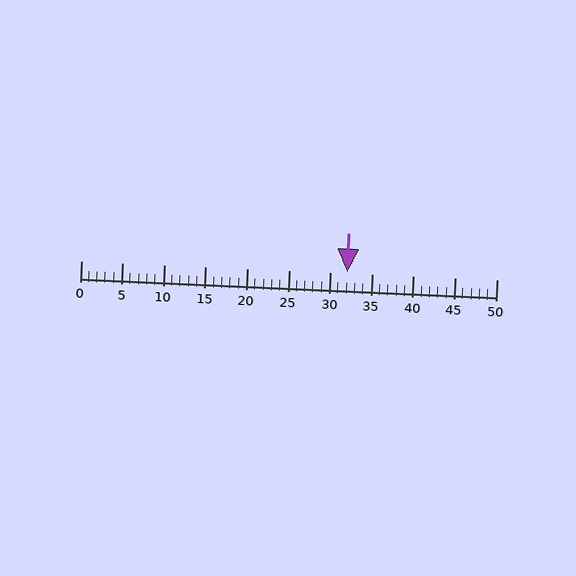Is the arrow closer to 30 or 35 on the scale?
The arrow is closer to 30.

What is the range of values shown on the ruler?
The ruler shows values from 0 to 50.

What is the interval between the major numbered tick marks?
The major tick marks are spaced 5 units apart.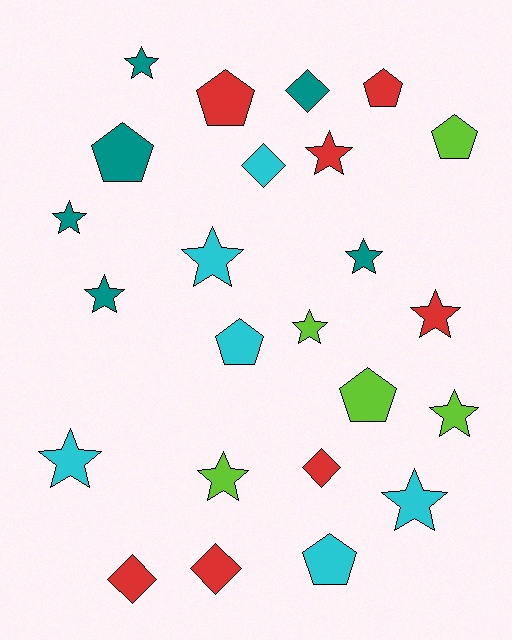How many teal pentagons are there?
There is 1 teal pentagon.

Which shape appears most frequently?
Star, with 12 objects.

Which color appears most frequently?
Red, with 7 objects.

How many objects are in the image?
There are 24 objects.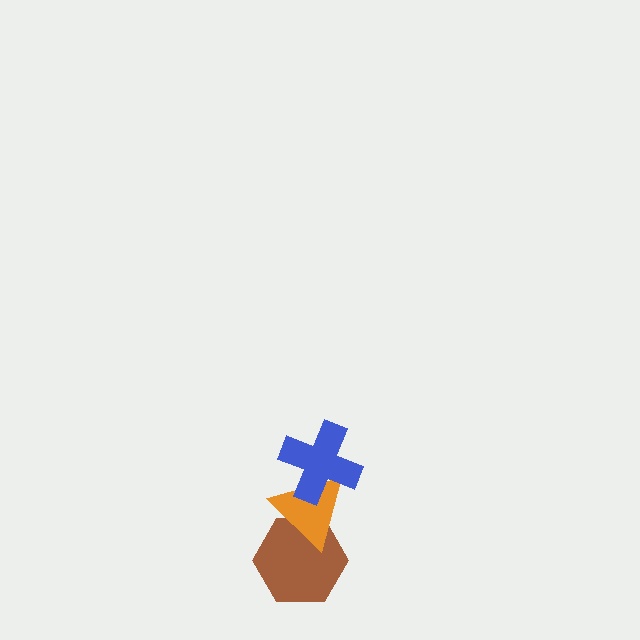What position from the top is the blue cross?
The blue cross is 1st from the top.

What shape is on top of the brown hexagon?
The orange triangle is on top of the brown hexagon.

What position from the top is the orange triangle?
The orange triangle is 2nd from the top.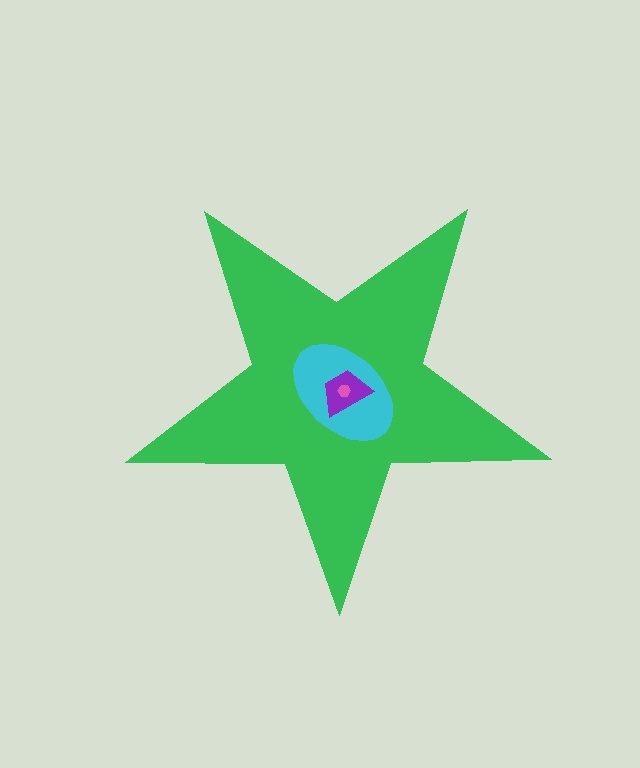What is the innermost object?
The pink hexagon.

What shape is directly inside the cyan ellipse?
The purple trapezoid.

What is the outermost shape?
The green star.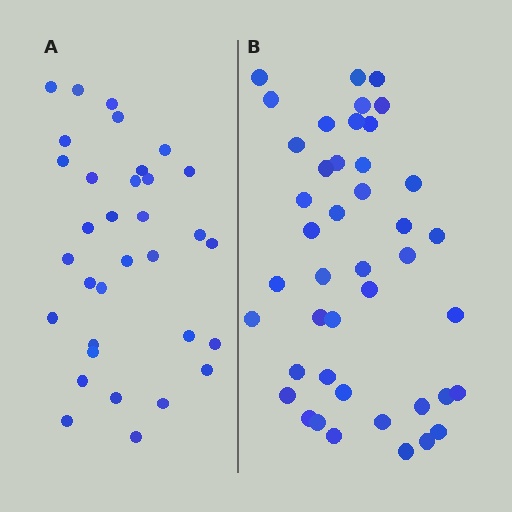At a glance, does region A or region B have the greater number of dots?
Region B (the right region) has more dots.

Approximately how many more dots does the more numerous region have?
Region B has roughly 10 or so more dots than region A.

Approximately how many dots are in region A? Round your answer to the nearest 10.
About 30 dots. (The exact count is 33, which rounds to 30.)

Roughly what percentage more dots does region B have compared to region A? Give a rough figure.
About 30% more.